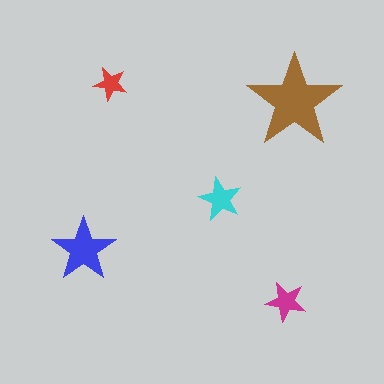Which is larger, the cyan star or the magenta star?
The cyan one.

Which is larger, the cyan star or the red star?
The cyan one.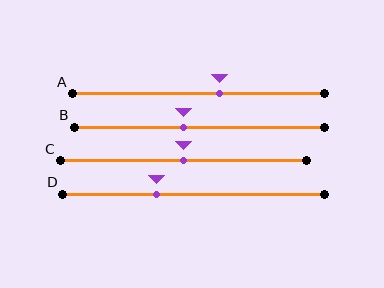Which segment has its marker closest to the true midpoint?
Segment C has its marker closest to the true midpoint.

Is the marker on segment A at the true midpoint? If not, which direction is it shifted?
No, the marker on segment A is shifted to the right by about 9% of the segment length.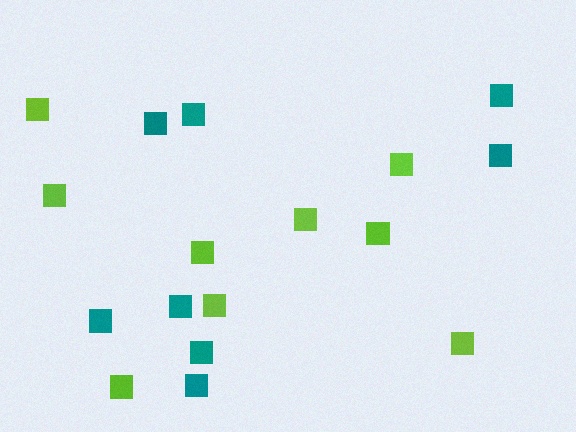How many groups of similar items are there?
There are 2 groups: one group of lime squares (9) and one group of teal squares (8).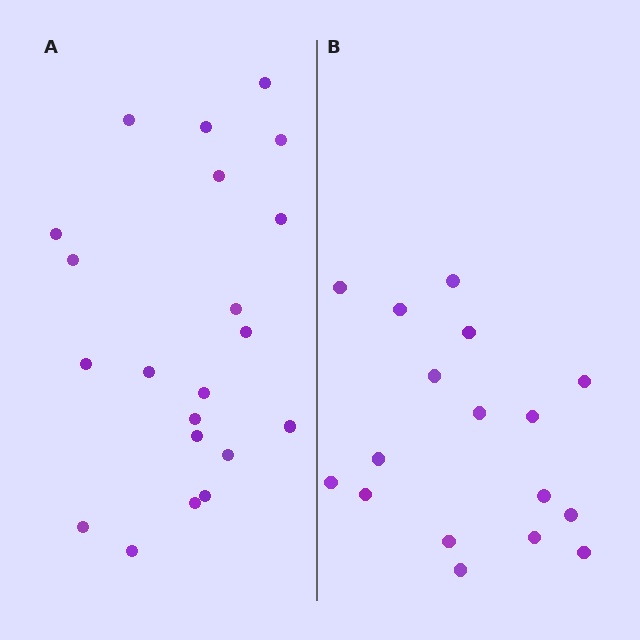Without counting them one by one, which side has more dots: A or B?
Region A (the left region) has more dots.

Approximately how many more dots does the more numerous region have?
Region A has about 4 more dots than region B.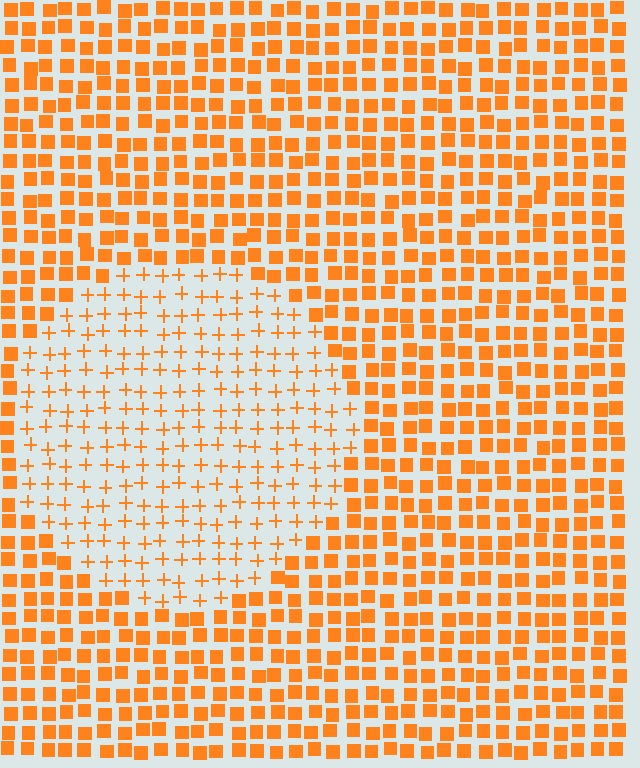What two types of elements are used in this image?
The image uses plus signs inside the circle region and squares outside it.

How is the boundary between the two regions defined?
The boundary is defined by a change in element shape: plus signs inside vs. squares outside. All elements share the same color and spacing.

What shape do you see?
I see a circle.